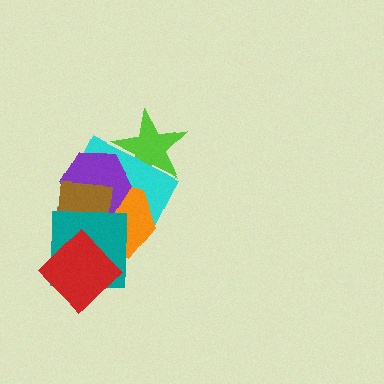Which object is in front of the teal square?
The red diamond is in front of the teal square.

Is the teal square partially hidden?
Yes, it is partially covered by another shape.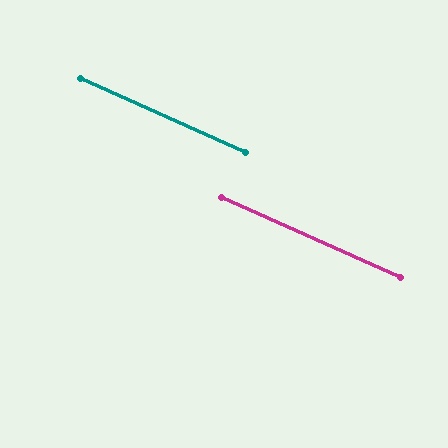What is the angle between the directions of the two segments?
Approximately 0 degrees.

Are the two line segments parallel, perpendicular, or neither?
Parallel — their directions differ by only 0.5°.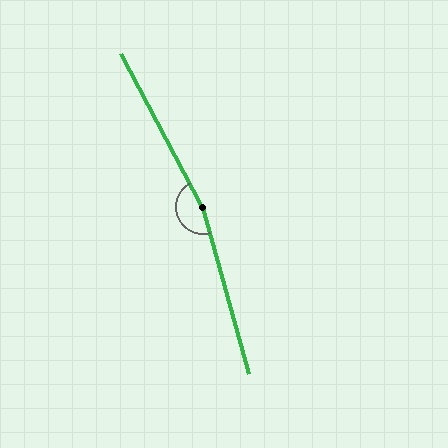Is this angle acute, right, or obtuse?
It is obtuse.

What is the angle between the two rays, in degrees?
Approximately 167 degrees.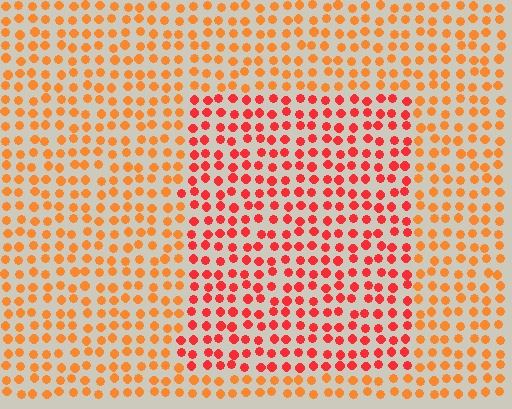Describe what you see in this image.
The image is filled with small orange elements in a uniform arrangement. A rectangle-shaped region is visible where the elements are tinted to a slightly different hue, forming a subtle color boundary.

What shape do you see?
I see a rectangle.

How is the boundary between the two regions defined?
The boundary is defined purely by a slight shift in hue (about 30 degrees). Spacing, size, and orientation are identical on both sides.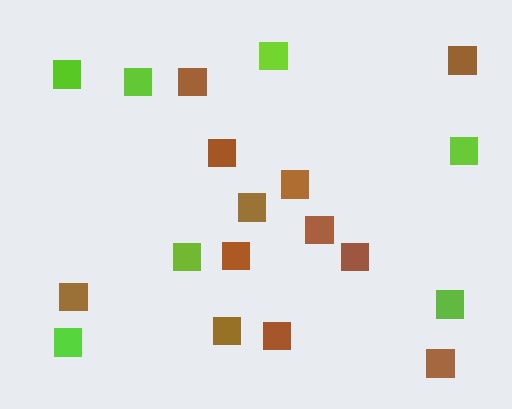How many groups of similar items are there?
There are 2 groups: one group of lime squares (7) and one group of brown squares (12).